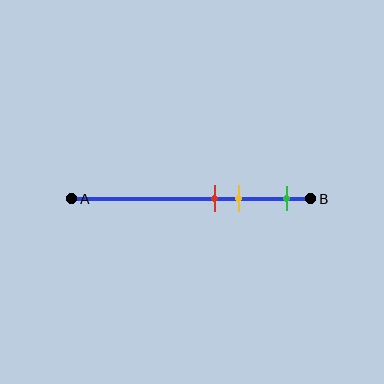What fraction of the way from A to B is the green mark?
The green mark is approximately 90% (0.9) of the way from A to B.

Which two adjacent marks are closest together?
The red and yellow marks are the closest adjacent pair.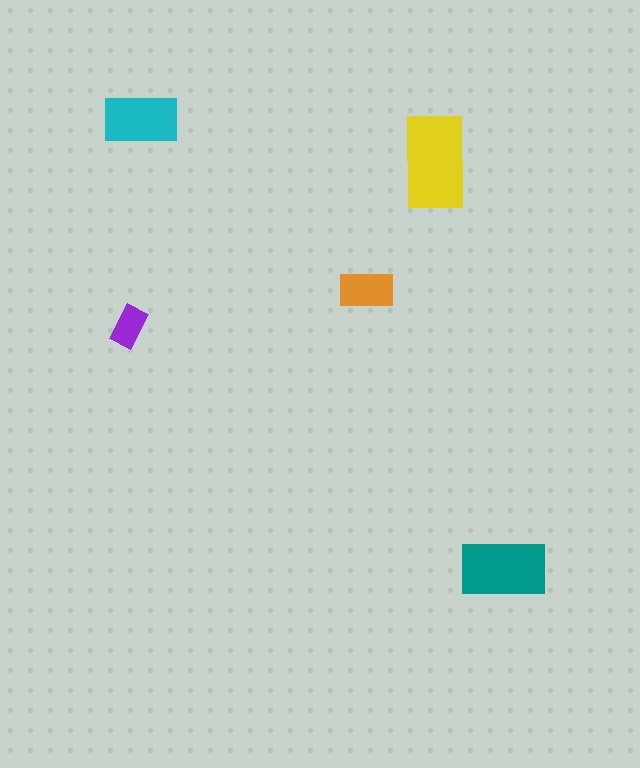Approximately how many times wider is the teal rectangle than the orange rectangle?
About 1.5 times wider.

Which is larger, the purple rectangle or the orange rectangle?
The orange one.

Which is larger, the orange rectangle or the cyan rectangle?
The cyan one.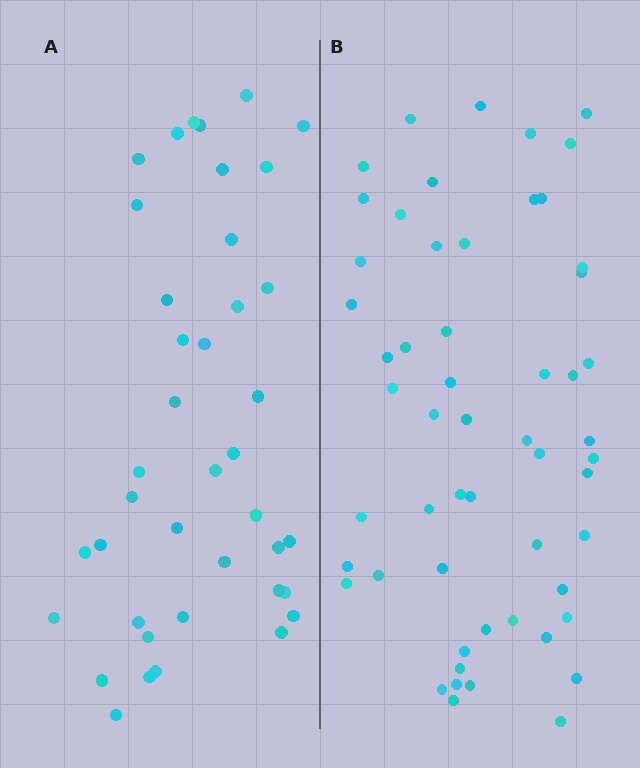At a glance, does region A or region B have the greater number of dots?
Region B (the right region) has more dots.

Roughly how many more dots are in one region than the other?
Region B has approximately 15 more dots than region A.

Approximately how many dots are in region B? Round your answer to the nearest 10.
About 60 dots. (The exact count is 55, which rounds to 60.)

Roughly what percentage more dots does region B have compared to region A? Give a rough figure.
About 40% more.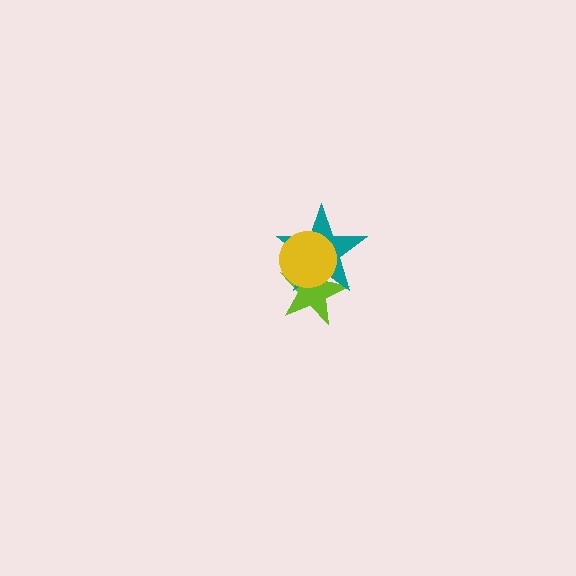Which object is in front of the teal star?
The yellow circle is in front of the teal star.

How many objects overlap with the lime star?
2 objects overlap with the lime star.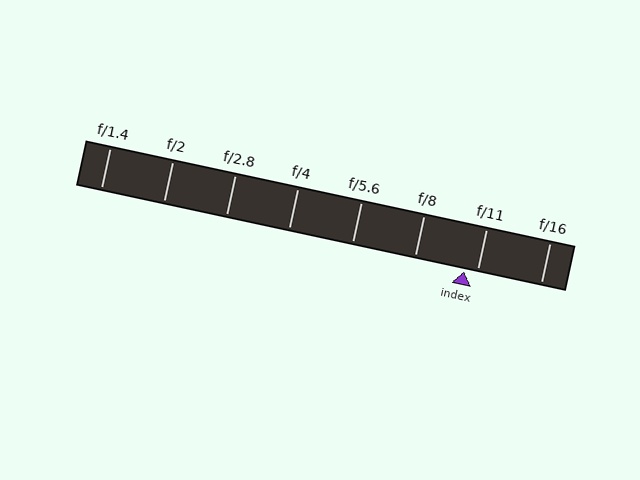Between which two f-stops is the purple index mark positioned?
The index mark is between f/8 and f/11.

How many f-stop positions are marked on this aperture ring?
There are 8 f-stop positions marked.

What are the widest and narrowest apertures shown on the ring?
The widest aperture shown is f/1.4 and the narrowest is f/16.